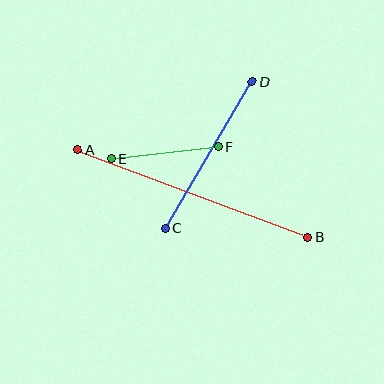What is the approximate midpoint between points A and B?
The midpoint is at approximately (193, 193) pixels.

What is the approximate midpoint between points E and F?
The midpoint is at approximately (165, 153) pixels.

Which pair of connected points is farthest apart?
Points A and B are farthest apart.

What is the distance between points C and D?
The distance is approximately 170 pixels.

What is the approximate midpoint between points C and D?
The midpoint is at approximately (209, 155) pixels.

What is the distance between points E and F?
The distance is approximately 108 pixels.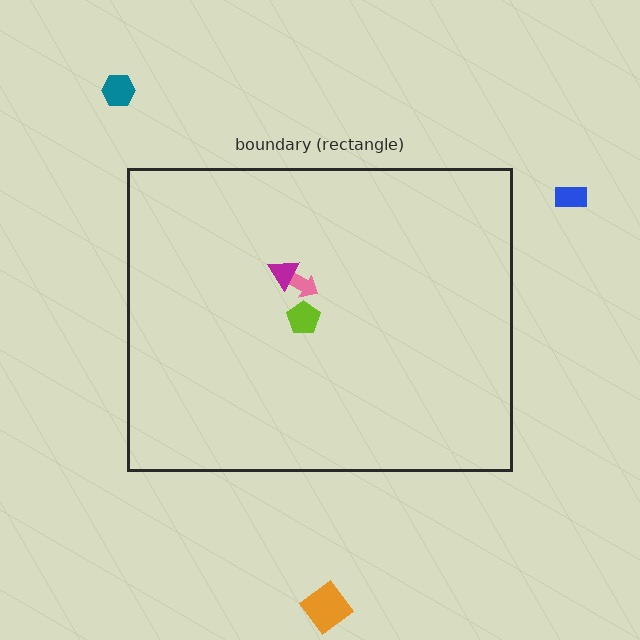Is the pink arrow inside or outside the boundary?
Inside.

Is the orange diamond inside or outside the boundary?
Outside.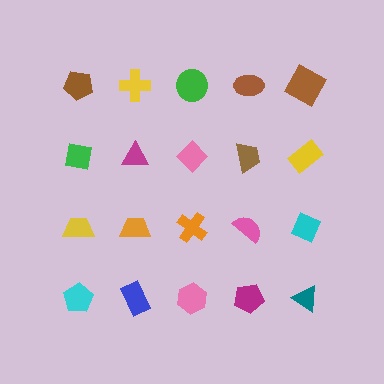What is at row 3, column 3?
An orange cross.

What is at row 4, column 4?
A magenta pentagon.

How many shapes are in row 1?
5 shapes.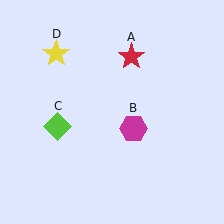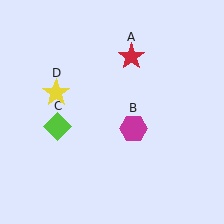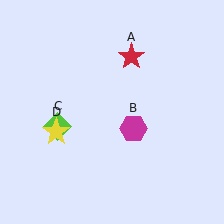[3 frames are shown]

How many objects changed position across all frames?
1 object changed position: yellow star (object D).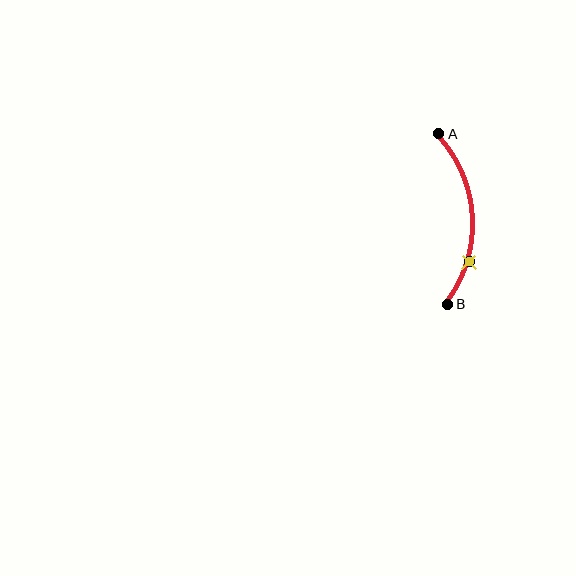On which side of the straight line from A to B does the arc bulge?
The arc bulges to the right of the straight line connecting A and B.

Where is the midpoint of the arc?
The arc midpoint is the point on the curve farthest from the straight line joining A and B. It sits to the right of that line.